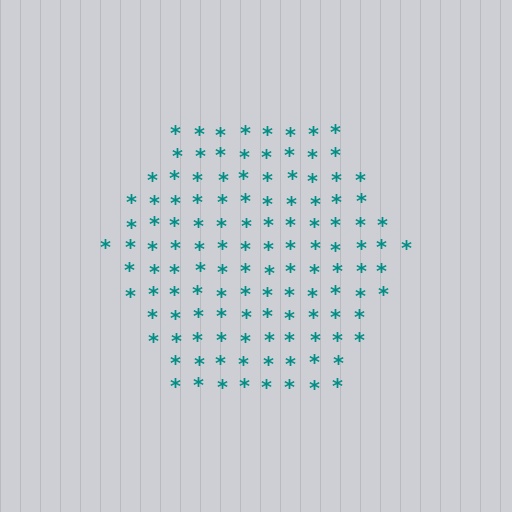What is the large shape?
The large shape is a hexagon.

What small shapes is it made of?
It is made of small asterisks.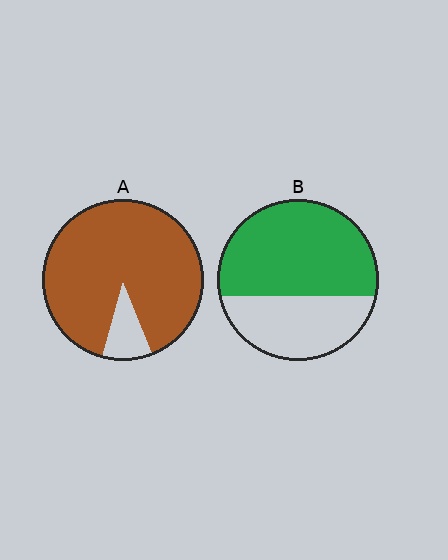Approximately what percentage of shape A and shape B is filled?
A is approximately 90% and B is approximately 65%.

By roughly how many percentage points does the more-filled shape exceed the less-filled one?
By roughly 25 percentage points (A over B).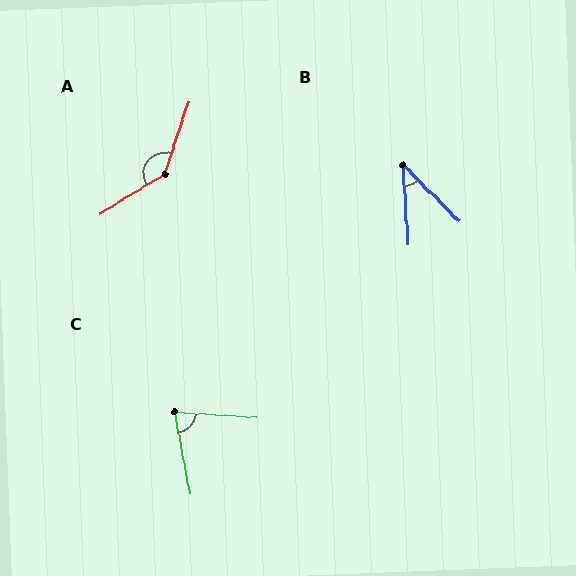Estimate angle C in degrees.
Approximately 76 degrees.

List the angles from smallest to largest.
B (41°), C (76°), A (140°).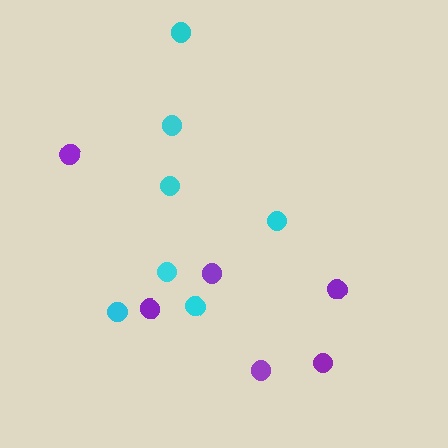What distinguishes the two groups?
There are 2 groups: one group of purple circles (6) and one group of cyan circles (7).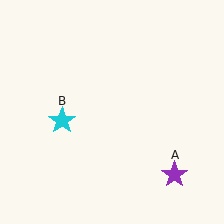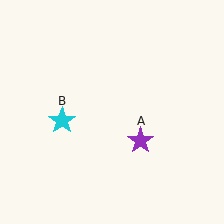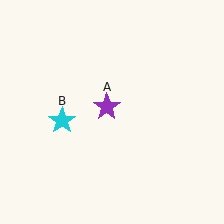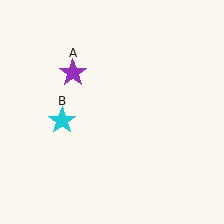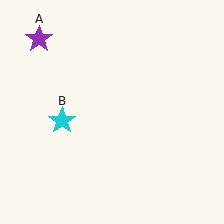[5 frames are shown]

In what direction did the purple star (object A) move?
The purple star (object A) moved up and to the left.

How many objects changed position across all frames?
1 object changed position: purple star (object A).